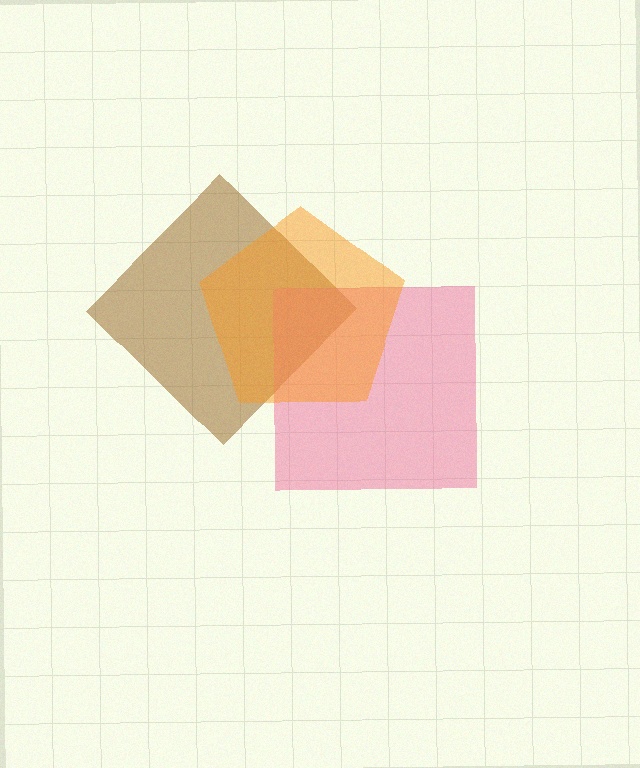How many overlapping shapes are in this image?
There are 3 overlapping shapes in the image.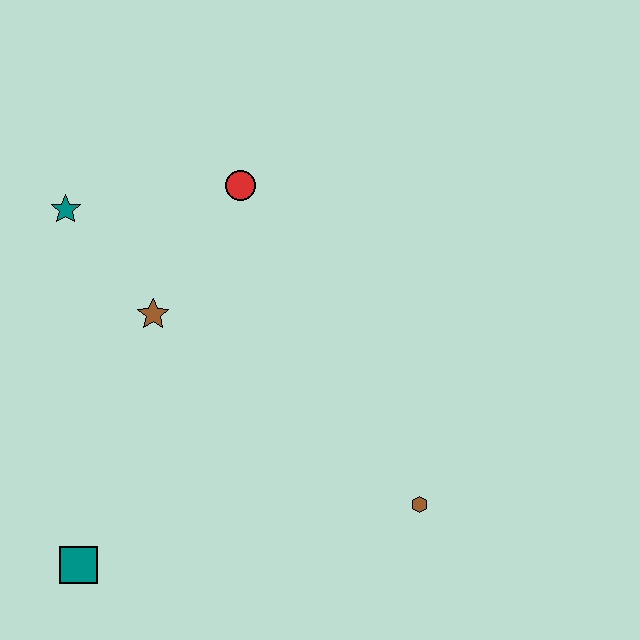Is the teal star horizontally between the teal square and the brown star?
No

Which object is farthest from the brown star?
The brown hexagon is farthest from the brown star.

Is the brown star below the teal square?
No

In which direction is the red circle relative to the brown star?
The red circle is above the brown star.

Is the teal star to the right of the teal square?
No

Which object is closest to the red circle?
The brown star is closest to the red circle.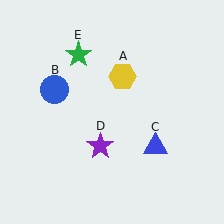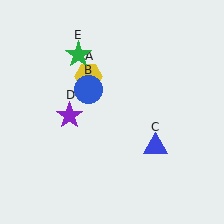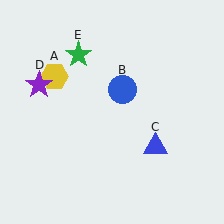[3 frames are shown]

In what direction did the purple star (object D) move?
The purple star (object D) moved up and to the left.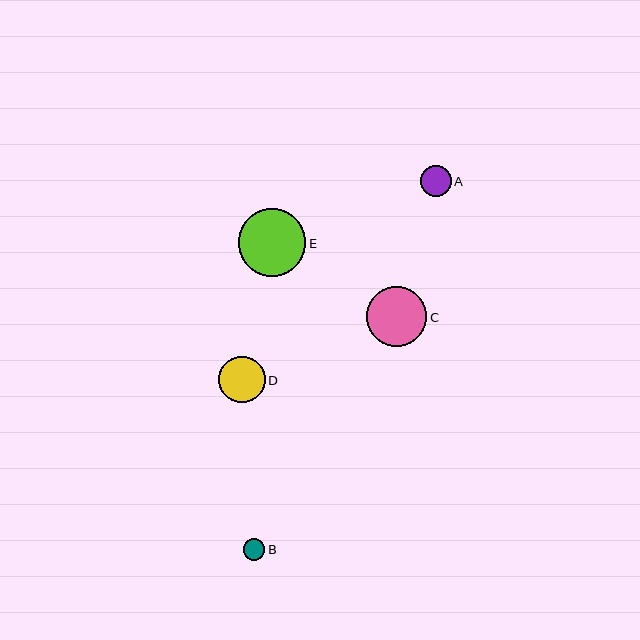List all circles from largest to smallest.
From largest to smallest: E, C, D, A, B.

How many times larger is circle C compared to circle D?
Circle C is approximately 1.3 times the size of circle D.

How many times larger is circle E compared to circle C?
Circle E is approximately 1.1 times the size of circle C.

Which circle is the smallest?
Circle B is the smallest with a size of approximately 21 pixels.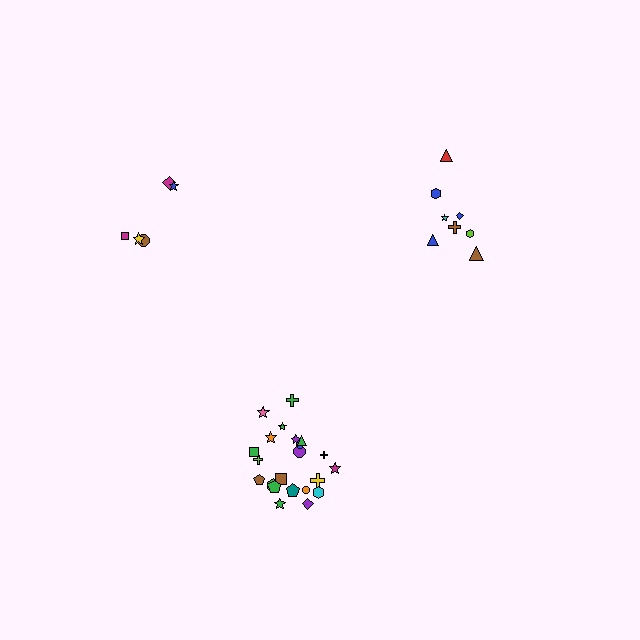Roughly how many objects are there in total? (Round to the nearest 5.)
Roughly 35 objects in total.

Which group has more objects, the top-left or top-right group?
The top-right group.